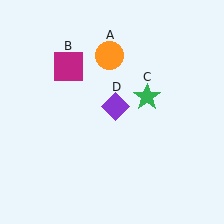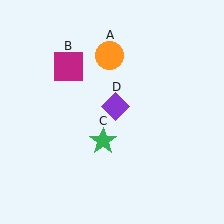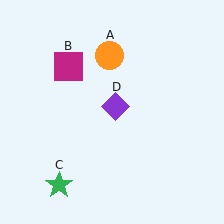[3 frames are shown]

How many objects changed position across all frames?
1 object changed position: green star (object C).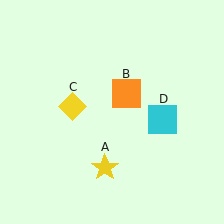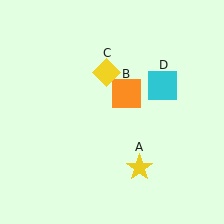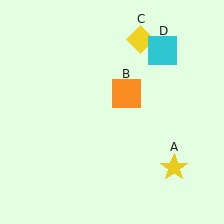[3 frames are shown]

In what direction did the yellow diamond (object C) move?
The yellow diamond (object C) moved up and to the right.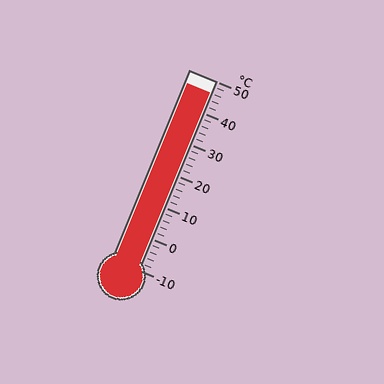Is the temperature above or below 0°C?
The temperature is above 0°C.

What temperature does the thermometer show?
The thermometer shows approximately 46°C.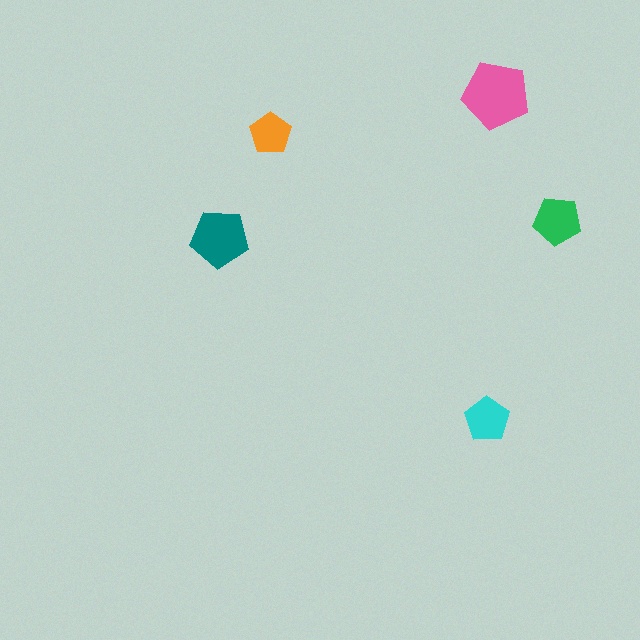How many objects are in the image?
There are 5 objects in the image.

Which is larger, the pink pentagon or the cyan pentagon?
The pink one.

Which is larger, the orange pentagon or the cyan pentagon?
The cyan one.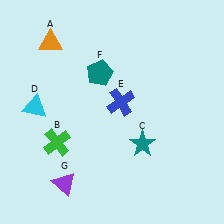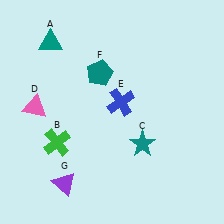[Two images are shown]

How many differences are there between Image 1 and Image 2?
There are 2 differences between the two images.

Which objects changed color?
A changed from orange to teal. D changed from cyan to pink.